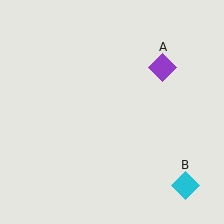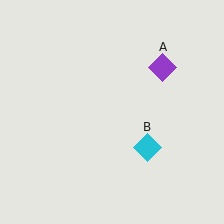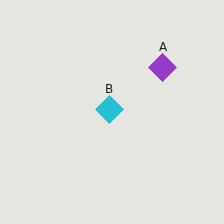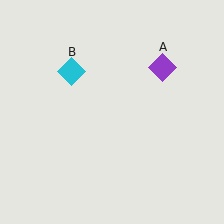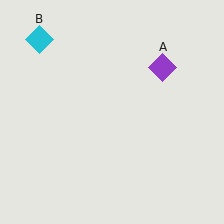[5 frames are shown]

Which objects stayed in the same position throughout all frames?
Purple diamond (object A) remained stationary.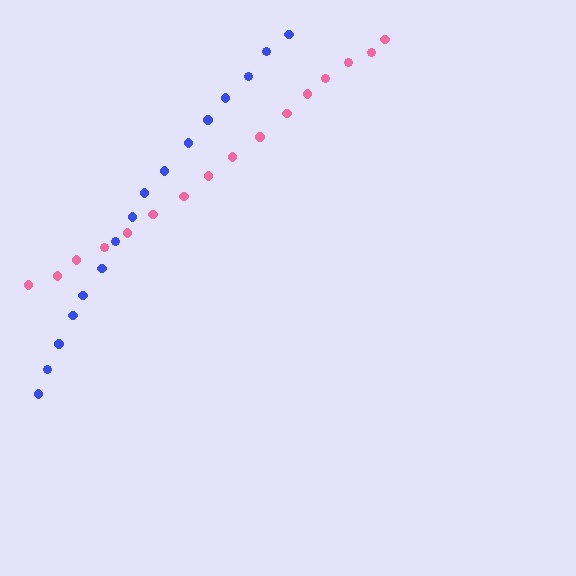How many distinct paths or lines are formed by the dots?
There are 2 distinct paths.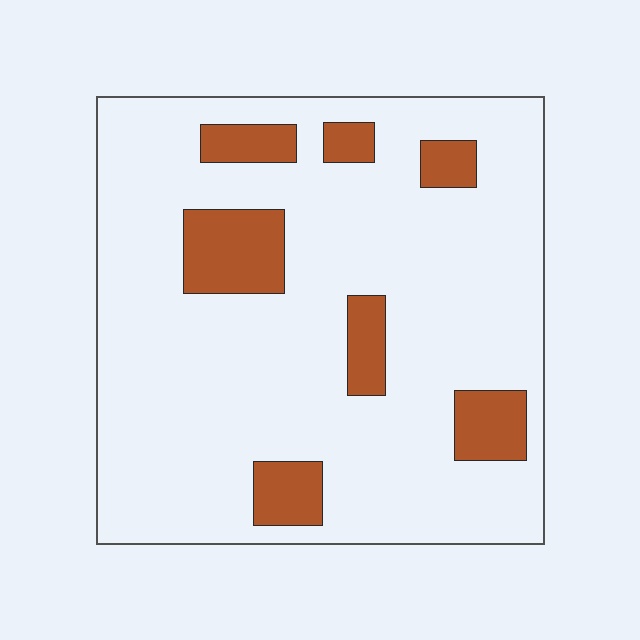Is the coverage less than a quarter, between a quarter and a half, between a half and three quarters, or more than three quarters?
Less than a quarter.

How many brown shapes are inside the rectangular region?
7.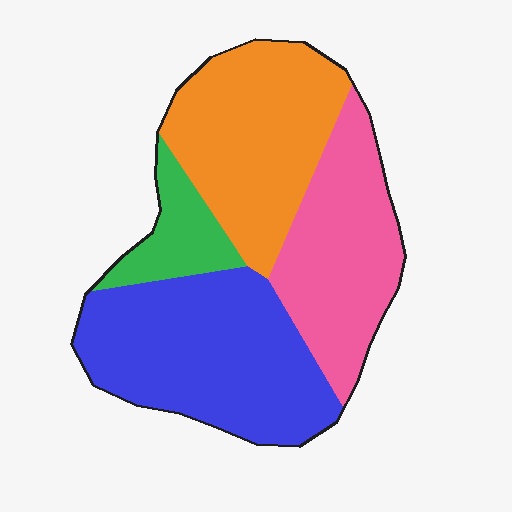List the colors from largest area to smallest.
From largest to smallest: blue, orange, pink, green.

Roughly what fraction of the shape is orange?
Orange covers 30% of the shape.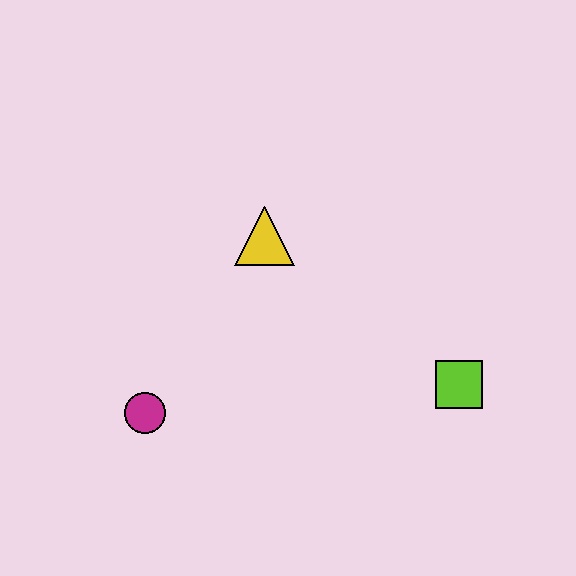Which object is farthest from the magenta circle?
The lime square is farthest from the magenta circle.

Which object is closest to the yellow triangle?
The magenta circle is closest to the yellow triangle.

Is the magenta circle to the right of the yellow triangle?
No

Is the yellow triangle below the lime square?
No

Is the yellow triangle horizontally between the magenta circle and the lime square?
Yes